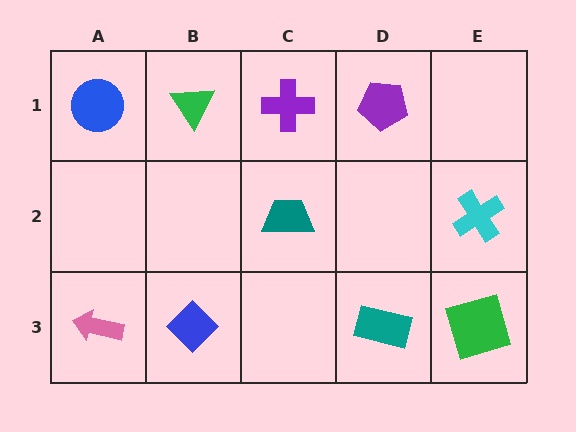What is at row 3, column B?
A blue diamond.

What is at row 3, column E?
A green square.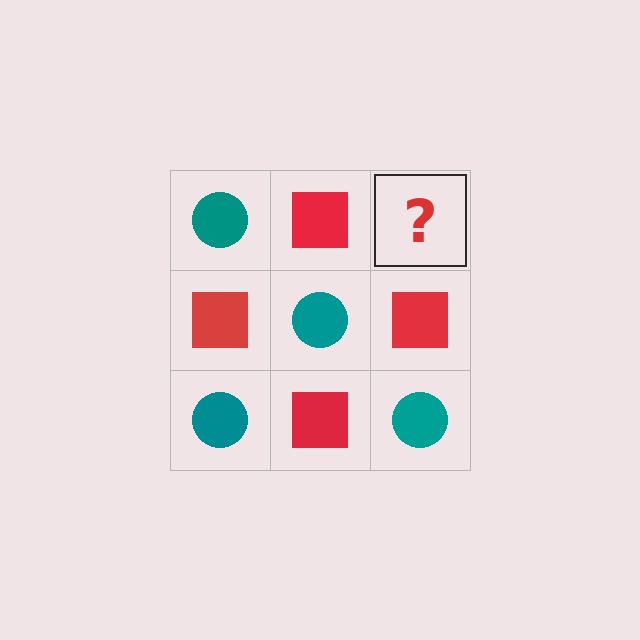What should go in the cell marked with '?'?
The missing cell should contain a teal circle.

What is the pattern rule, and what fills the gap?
The rule is that it alternates teal circle and red square in a checkerboard pattern. The gap should be filled with a teal circle.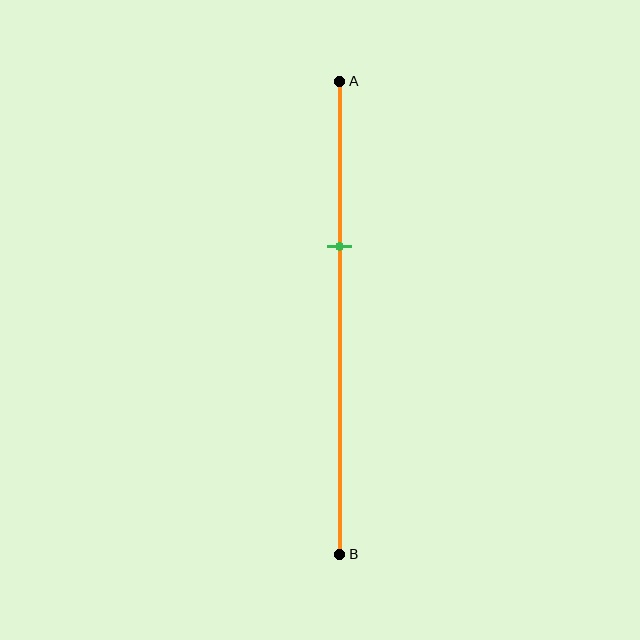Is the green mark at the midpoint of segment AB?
No, the mark is at about 35% from A, not at the 50% midpoint.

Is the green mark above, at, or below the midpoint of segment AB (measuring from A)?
The green mark is above the midpoint of segment AB.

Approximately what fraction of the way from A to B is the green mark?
The green mark is approximately 35% of the way from A to B.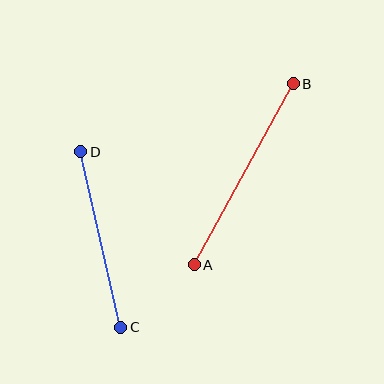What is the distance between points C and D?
The distance is approximately 180 pixels.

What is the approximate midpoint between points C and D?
The midpoint is at approximately (101, 240) pixels.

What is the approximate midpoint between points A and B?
The midpoint is at approximately (244, 174) pixels.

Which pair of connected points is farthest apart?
Points A and B are farthest apart.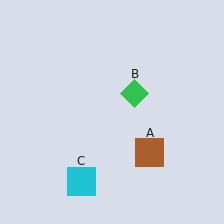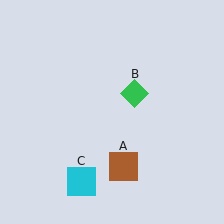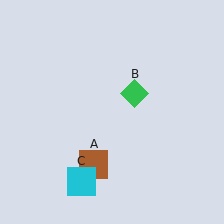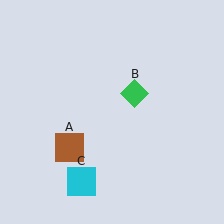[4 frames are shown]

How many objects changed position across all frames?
1 object changed position: brown square (object A).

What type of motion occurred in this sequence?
The brown square (object A) rotated clockwise around the center of the scene.